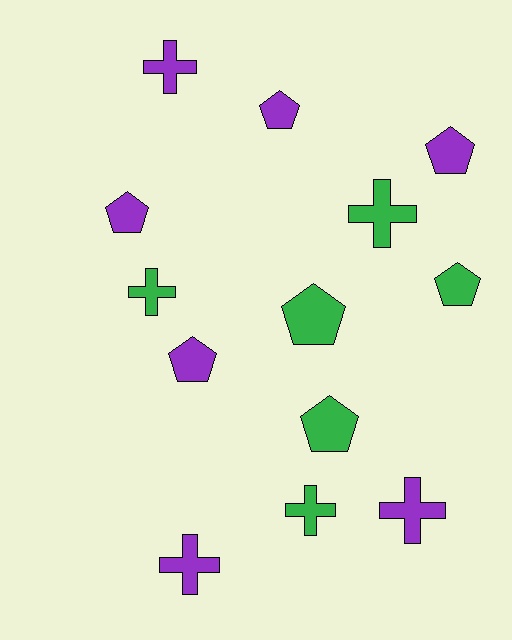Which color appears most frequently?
Purple, with 7 objects.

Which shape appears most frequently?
Pentagon, with 7 objects.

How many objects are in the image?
There are 13 objects.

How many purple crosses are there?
There are 3 purple crosses.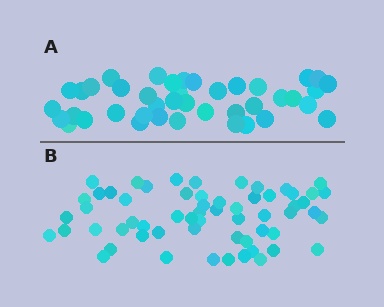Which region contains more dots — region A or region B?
Region B (the bottom region) has more dots.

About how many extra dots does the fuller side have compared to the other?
Region B has approximately 20 more dots than region A.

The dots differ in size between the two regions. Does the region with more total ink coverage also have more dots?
No. Region A has more total ink coverage because its dots are larger, but region B actually contains more individual dots. Total area can be misleading — the number of items is what matters here.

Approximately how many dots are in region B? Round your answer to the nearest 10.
About 60 dots.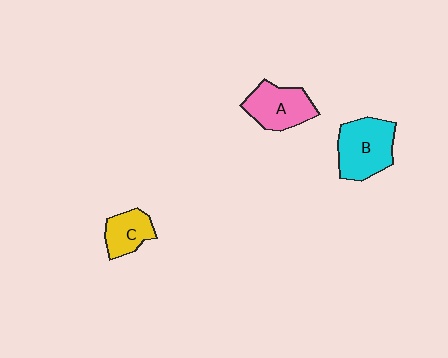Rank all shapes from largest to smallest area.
From largest to smallest: B (cyan), A (pink), C (yellow).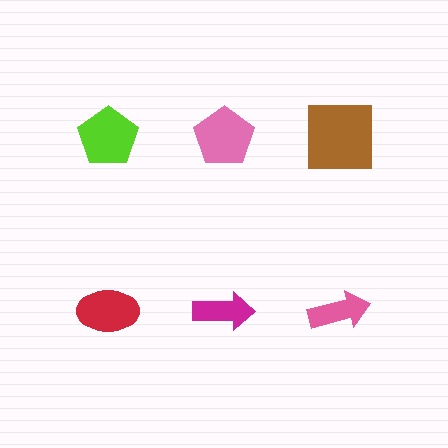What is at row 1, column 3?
A brown square.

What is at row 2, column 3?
A pink arrow.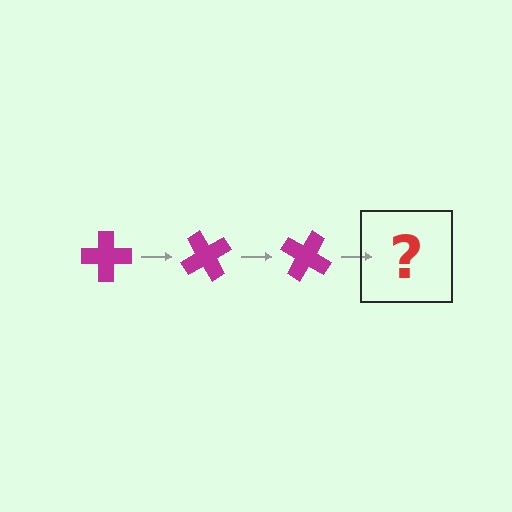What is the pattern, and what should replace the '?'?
The pattern is that the cross rotates 60 degrees each step. The '?' should be a magenta cross rotated 180 degrees.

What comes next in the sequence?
The next element should be a magenta cross rotated 180 degrees.